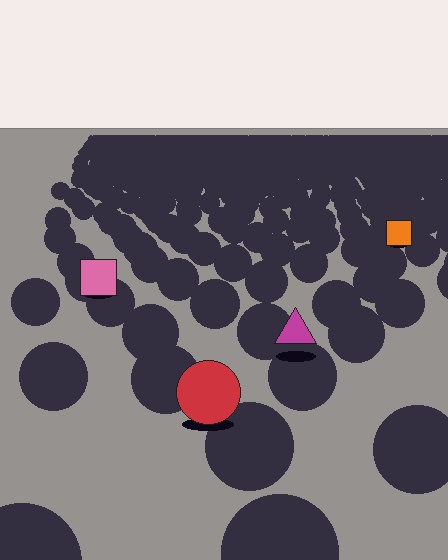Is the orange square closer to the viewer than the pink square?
No. The pink square is closer — you can tell from the texture gradient: the ground texture is coarser near it.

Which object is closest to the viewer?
The red circle is closest. The texture marks near it are larger and more spread out.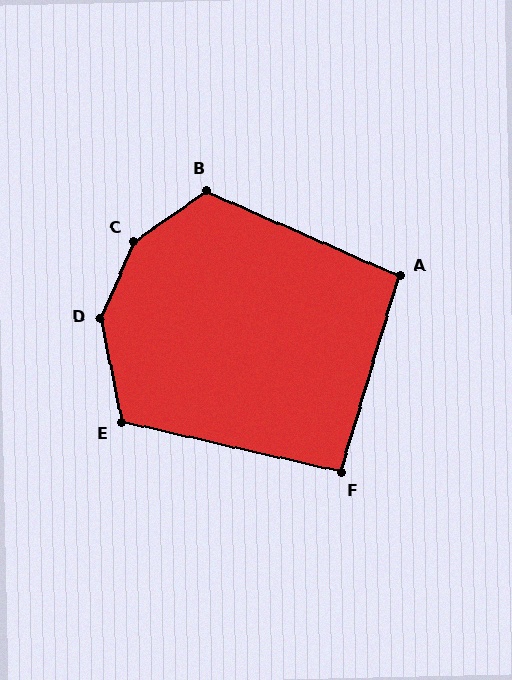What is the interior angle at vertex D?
Approximately 145 degrees (obtuse).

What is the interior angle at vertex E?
Approximately 115 degrees (obtuse).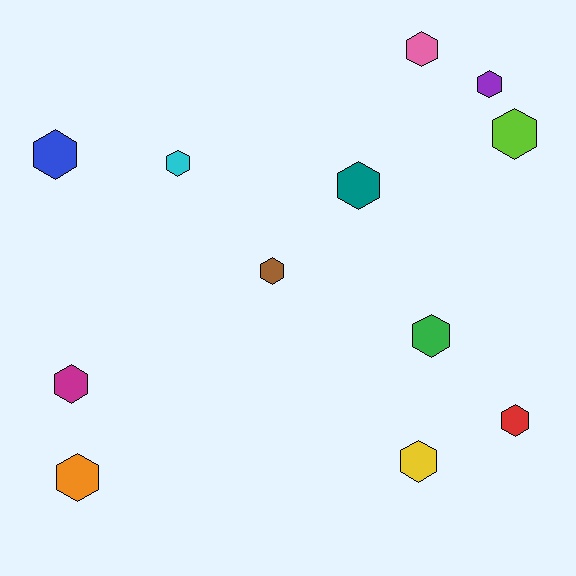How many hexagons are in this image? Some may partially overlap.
There are 12 hexagons.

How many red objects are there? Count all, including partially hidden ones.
There is 1 red object.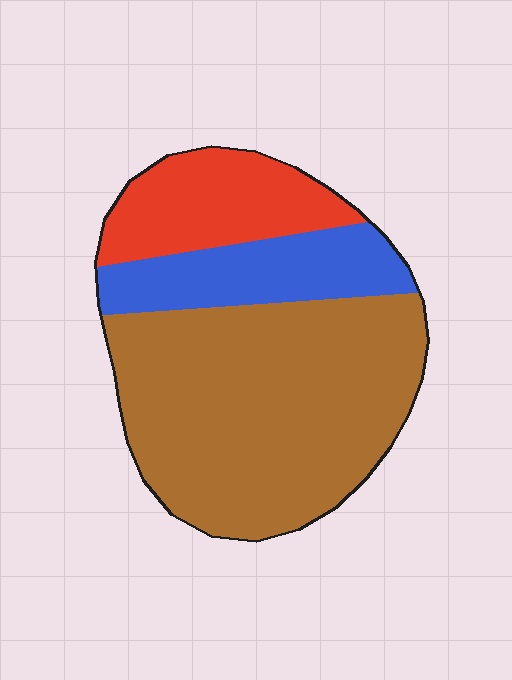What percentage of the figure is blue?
Blue covers roughly 20% of the figure.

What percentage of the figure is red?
Red takes up about one fifth (1/5) of the figure.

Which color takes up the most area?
Brown, at roughly 60%.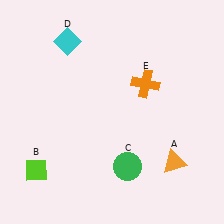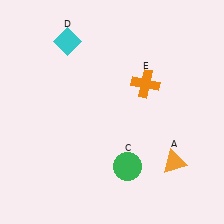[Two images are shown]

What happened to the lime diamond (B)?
The lime diamond (B) was removed in Image 2. It was in the bottom-left area of Image 1.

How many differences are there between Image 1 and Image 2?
There is 1 difference between the two images.